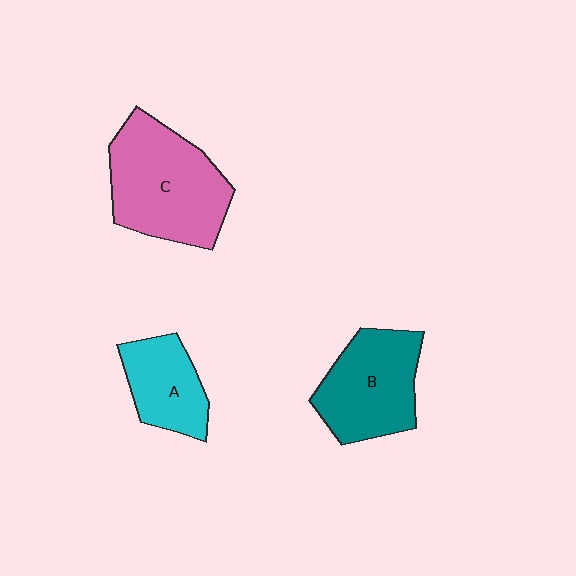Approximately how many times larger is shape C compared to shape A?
Approximately 1.8 times.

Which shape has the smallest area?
Shape A (cyan).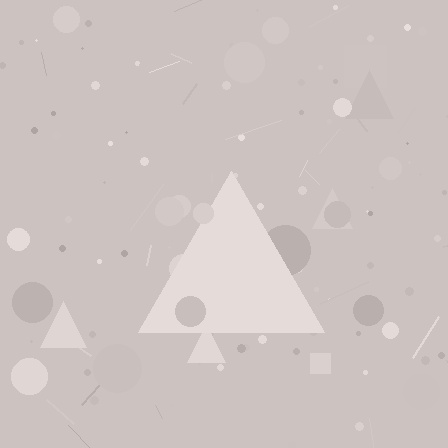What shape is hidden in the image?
A triangle is hidden in the image.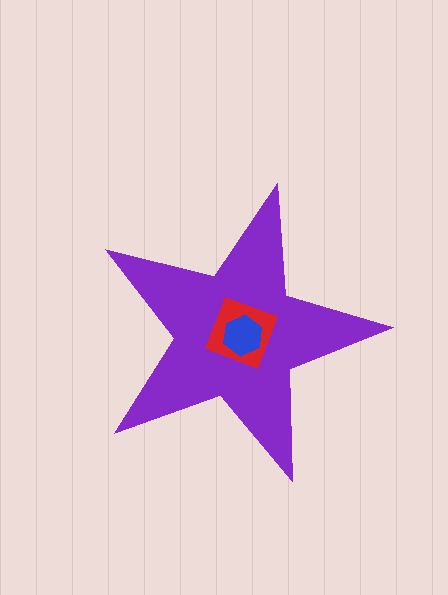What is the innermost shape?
The blue hexagon.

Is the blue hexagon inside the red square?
Yes.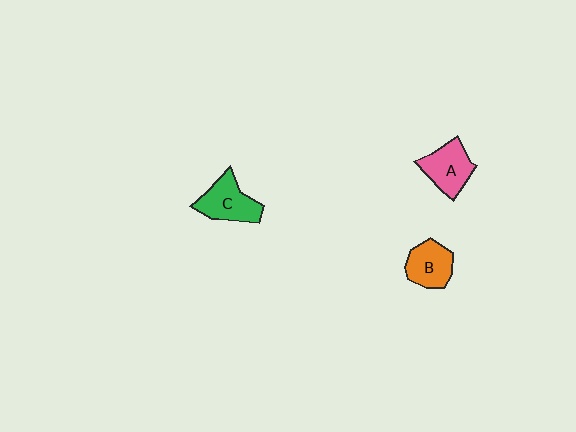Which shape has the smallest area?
Shape B (orange).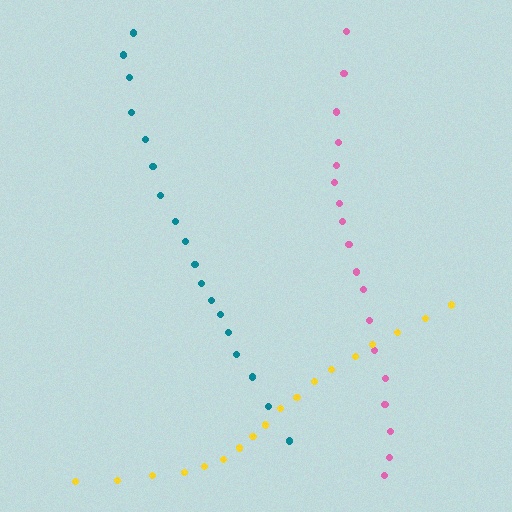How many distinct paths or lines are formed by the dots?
There are 3 distinct paths.